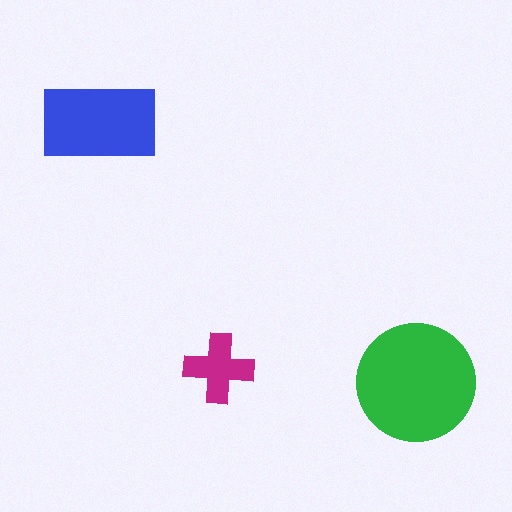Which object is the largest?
The green circle.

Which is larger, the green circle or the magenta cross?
The green circle.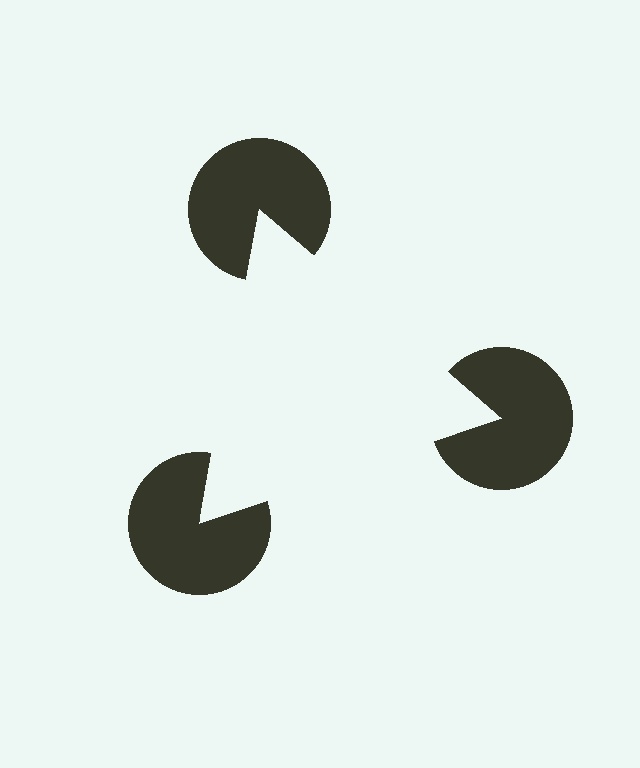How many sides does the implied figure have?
3 sides.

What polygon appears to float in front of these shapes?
An illusory triangle — its edges are inferred from the aligned wedge cuts in the pac-man discs, not physically drawn.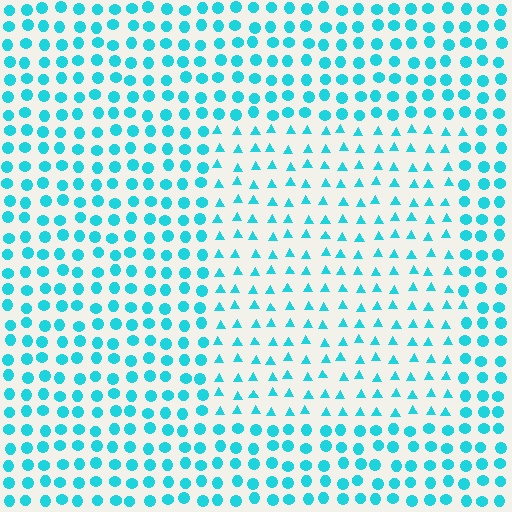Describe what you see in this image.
The image is filled with small cyan elements arranged in a uniform grid. A rectangle-shaped region contains triangles, while the surrounding area contains circles. The boundary is defined purely by the change in element shape.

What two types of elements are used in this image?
The image uses triangles inside the rectangle region and circles outside it.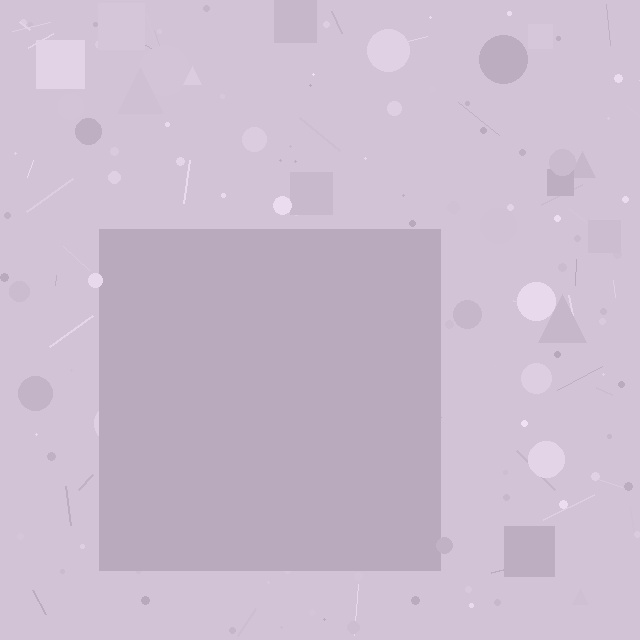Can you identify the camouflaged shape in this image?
The camouflaged shape is a square.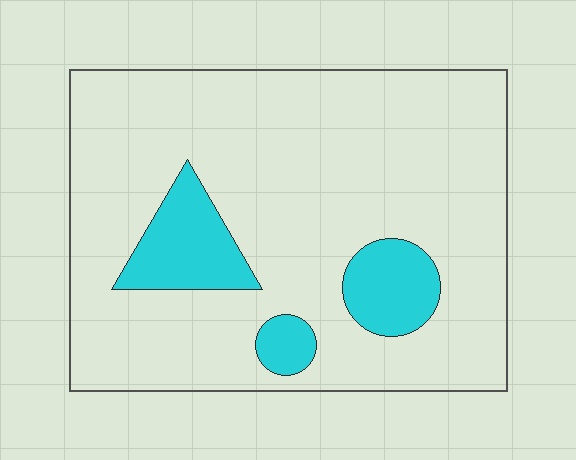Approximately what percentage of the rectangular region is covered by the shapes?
Approximately 15%.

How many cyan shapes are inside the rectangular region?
3.